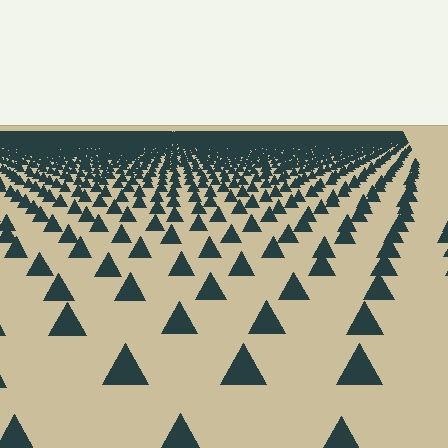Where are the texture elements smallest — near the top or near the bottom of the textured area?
Near the top.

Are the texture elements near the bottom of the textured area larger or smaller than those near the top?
Larger. Near the bottom, elements are closer to the viewer and appear at a bigger on-screen size.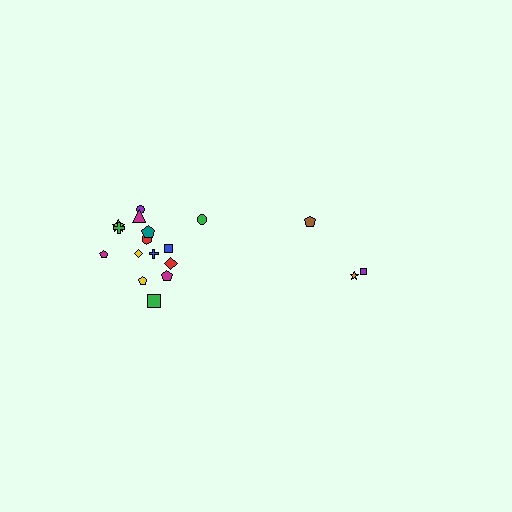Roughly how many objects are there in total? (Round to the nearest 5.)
Roughly 20 objects in total.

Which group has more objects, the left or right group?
The left group.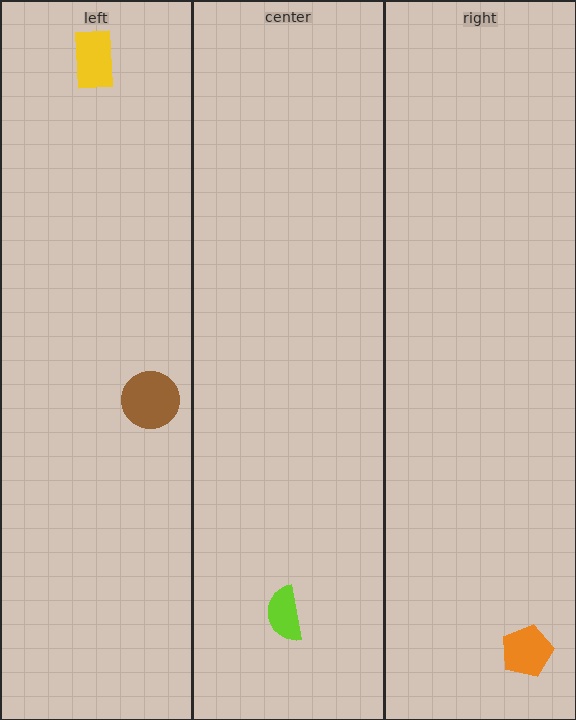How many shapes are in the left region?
2.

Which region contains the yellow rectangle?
The left region.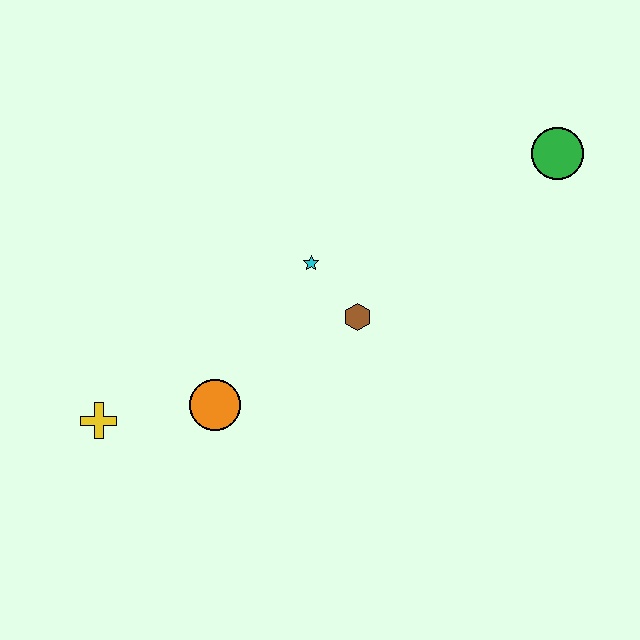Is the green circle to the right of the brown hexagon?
Yes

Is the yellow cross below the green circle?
Yes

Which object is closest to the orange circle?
The yellow cross is closest to the orange circle.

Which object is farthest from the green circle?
The yellow cross is farthest from the green circle.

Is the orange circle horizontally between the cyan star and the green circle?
No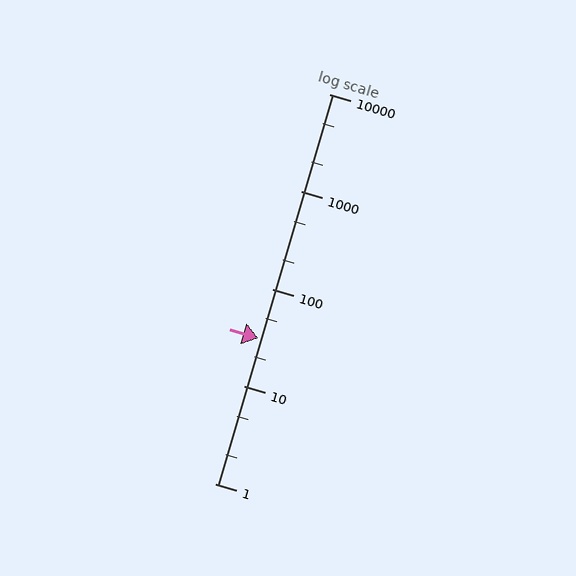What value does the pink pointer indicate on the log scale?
The pointer indicates approximately 31.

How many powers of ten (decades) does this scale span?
The scale spans 4 decades, from 1 to 10000.